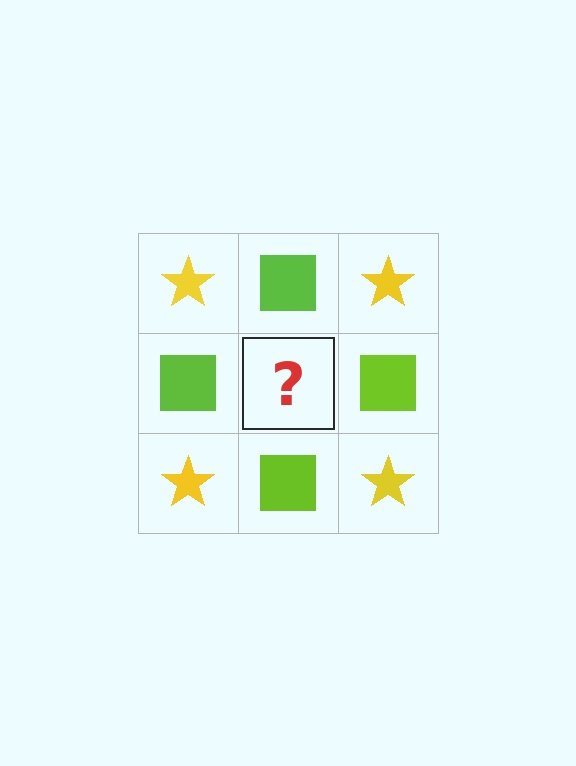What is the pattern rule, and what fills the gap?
The rule is that it alternates yellow star and lime square in a checkerboard pattern. The gap should be filled with a yellow star.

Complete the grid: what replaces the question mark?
The question mark should be replaced with a yellow star.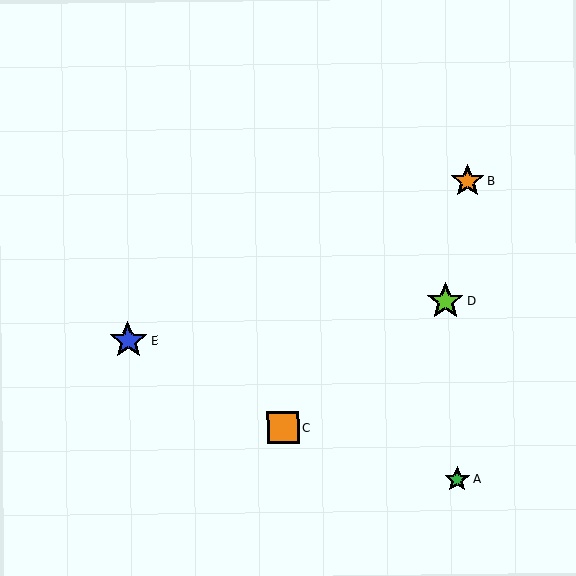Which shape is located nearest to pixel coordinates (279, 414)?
The orange square (labeled C) at (283, 428) is nearest to that location.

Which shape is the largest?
The blue star (labeled E) is the largest.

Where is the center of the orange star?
The center of the orange star is at (467, 181).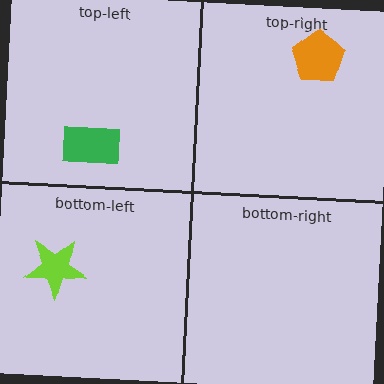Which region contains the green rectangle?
The top-left region.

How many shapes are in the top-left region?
1.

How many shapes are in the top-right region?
1.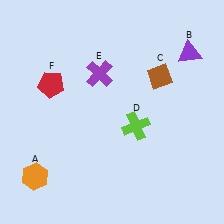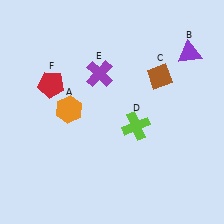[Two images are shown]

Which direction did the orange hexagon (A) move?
The orange hexagon (A) moved up.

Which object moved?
The orange hexagon (A) moved up.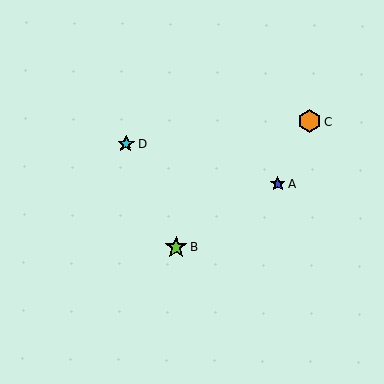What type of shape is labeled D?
Shape D is a cyan star.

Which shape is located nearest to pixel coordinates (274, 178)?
The blue star (labeled A) at (278, 184) is nearest to that location.